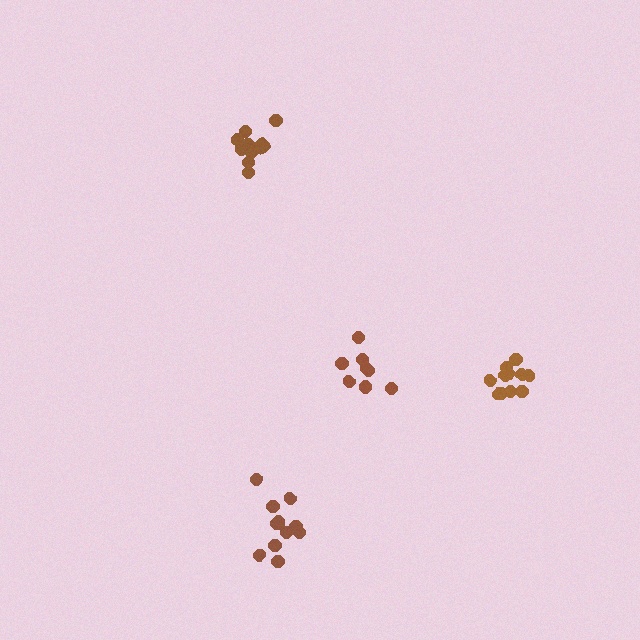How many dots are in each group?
Group 1: 11 dots, Group 2: 8 dots, Group 3: 12 dots, Group 4: 12 dots (43 total).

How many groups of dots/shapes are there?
There are 4 groups.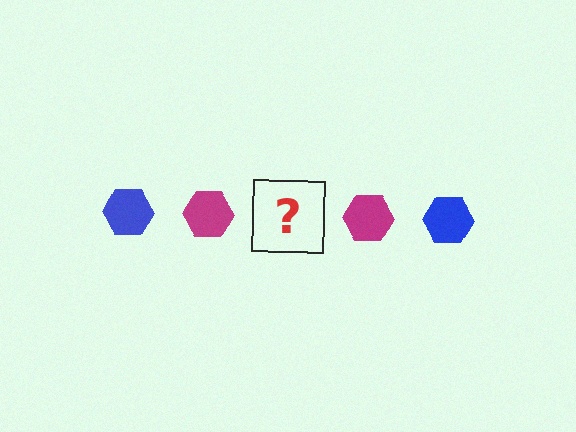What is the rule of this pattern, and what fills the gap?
The rule is that the pattern cycles through blue, magenta hexagons. The gap should be filled with a blue hexagon.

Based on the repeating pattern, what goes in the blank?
The blank should be a blue hexagon.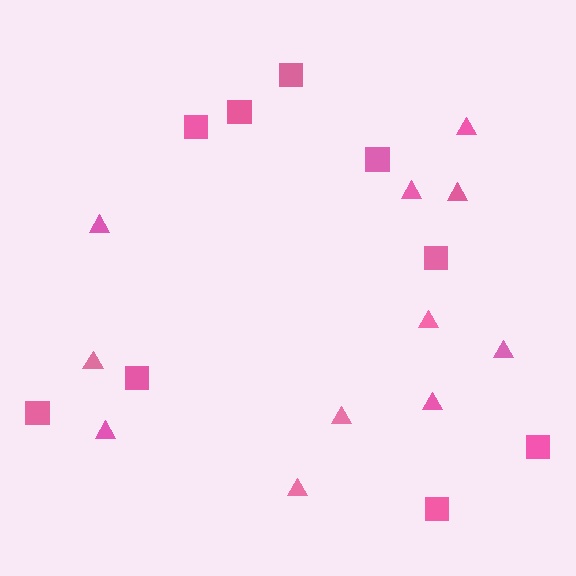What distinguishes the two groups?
There are 2 groups: one group of triangles (11) and one group of squares (9).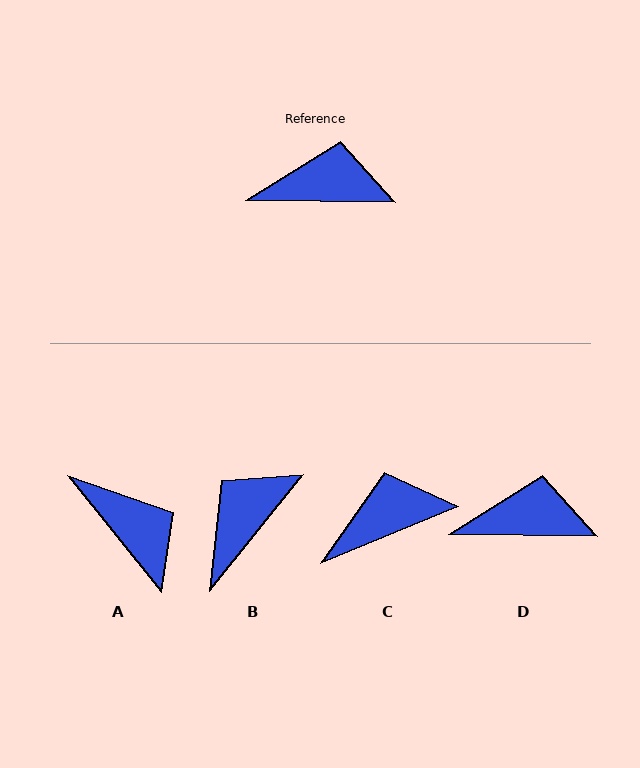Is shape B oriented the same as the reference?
No, it is off by about 52 degrees.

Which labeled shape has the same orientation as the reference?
D.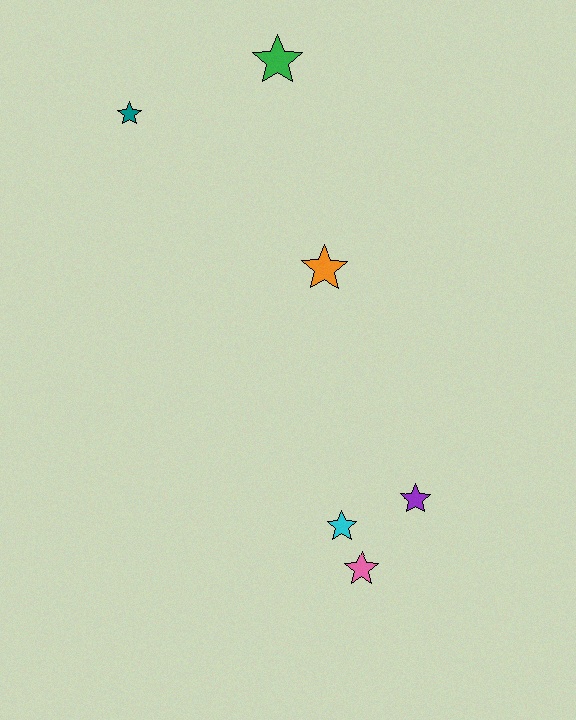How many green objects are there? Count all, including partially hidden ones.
There is 1 green object.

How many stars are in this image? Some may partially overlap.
There are 6 stars.